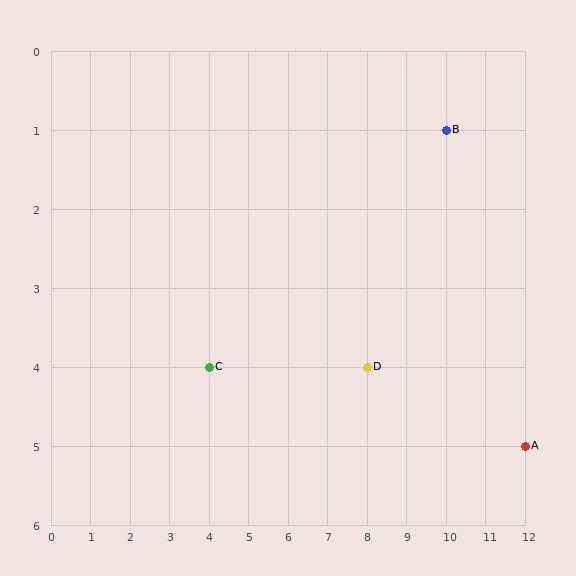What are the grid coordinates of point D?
Point D is at grid coordinates (8, 4).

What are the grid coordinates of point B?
Point B is at grid coordinates (10, 1).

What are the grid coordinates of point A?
Point A is at grid coordinates (12, 5).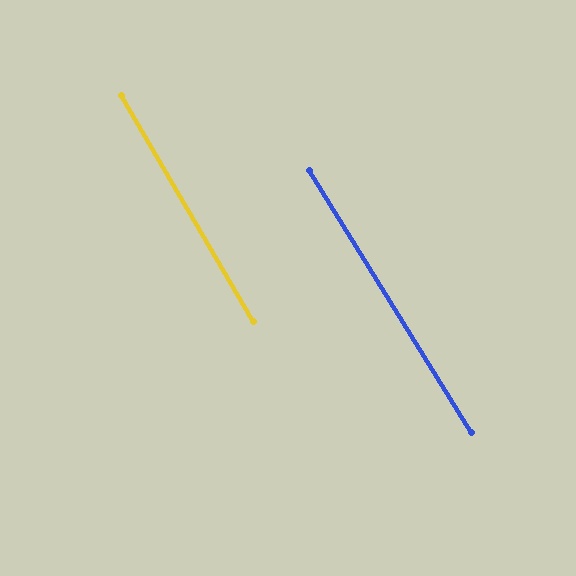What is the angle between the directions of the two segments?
Approximately 2 degrees.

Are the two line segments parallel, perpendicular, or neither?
Parallel — their directions differ by only 1.6°.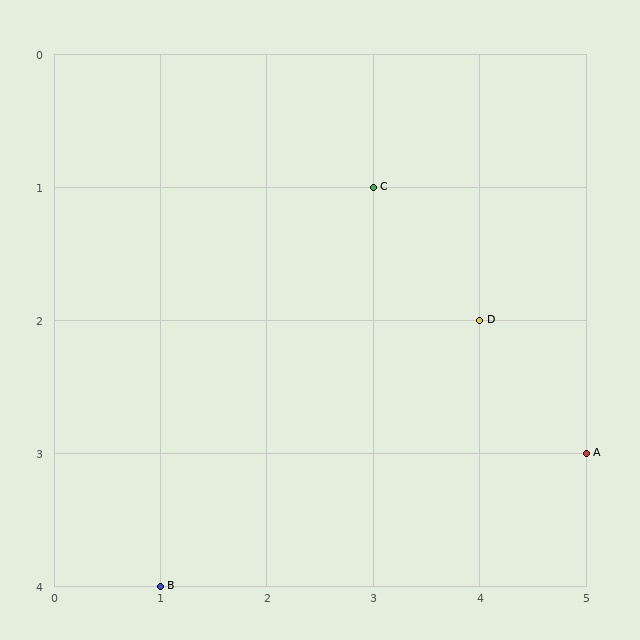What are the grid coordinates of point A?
Point A is at grid coordinates (5, 3).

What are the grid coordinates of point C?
Point C is at grid coordinates (3, 1).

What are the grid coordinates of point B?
Point B is at grid coordinates (1, 4).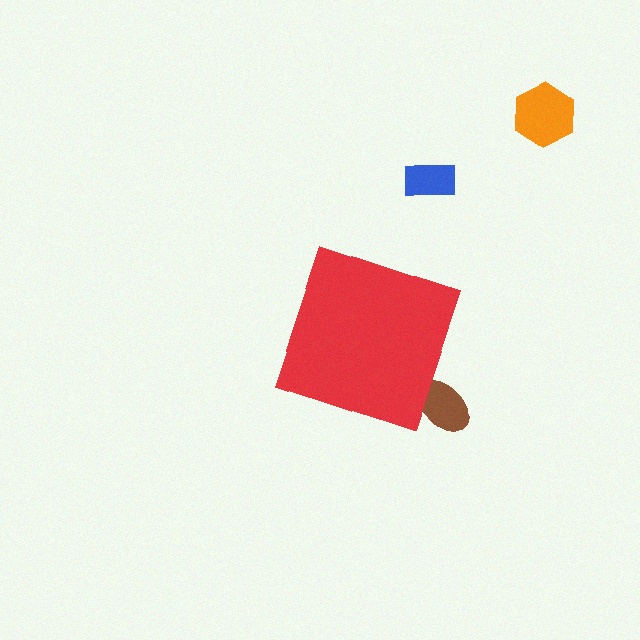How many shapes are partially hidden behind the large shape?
1 shape is partially hidden.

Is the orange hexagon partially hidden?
No, the orange hexagon is fully visible.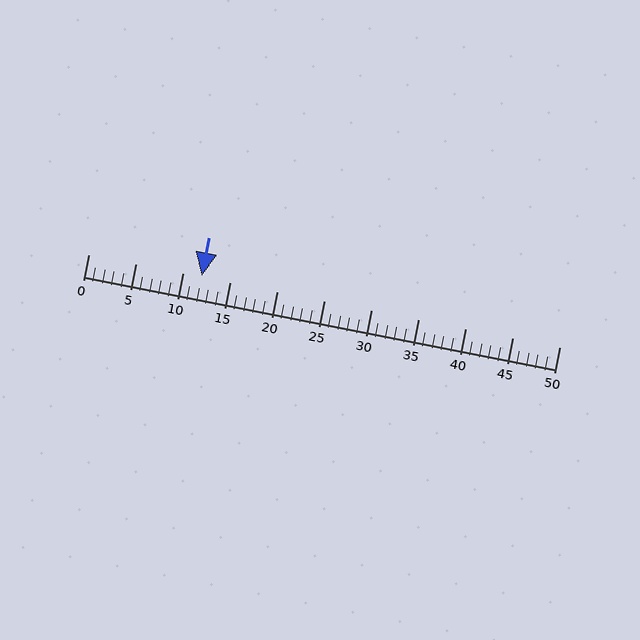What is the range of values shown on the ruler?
The ruler shows values from 0 to 50.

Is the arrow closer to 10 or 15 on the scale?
The arrow is closer to 10.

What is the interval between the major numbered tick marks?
The major tick marks are spaced 5 units apart.